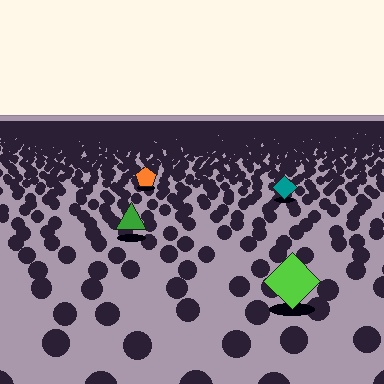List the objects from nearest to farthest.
From nearest to farthest: the lime diamond, the green triangle, the teal diamond, the orange pentagon.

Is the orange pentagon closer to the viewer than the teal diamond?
No. The teal diamond is closer — you can tell from the texture gradient: the ground texture is coarser near it.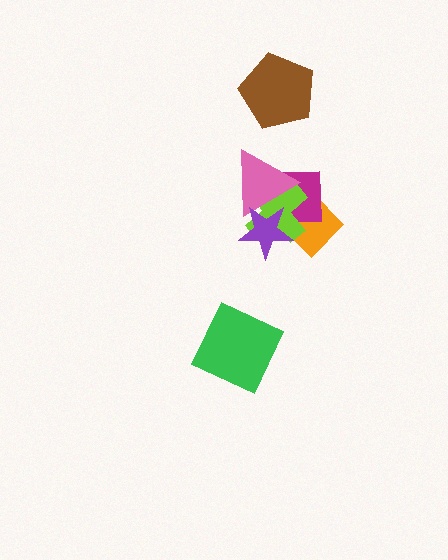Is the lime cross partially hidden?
Yes, it is partially covered by another shape.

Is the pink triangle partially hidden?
Yes, it is partially covered by another shape.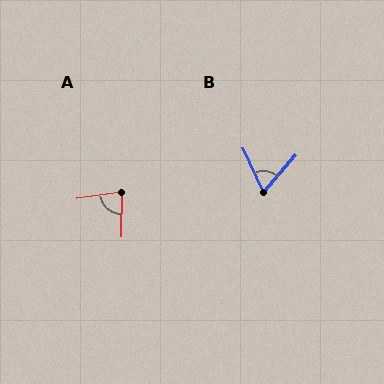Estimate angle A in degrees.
Approximately 81 degrees.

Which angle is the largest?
A, at approximately 81 degrees.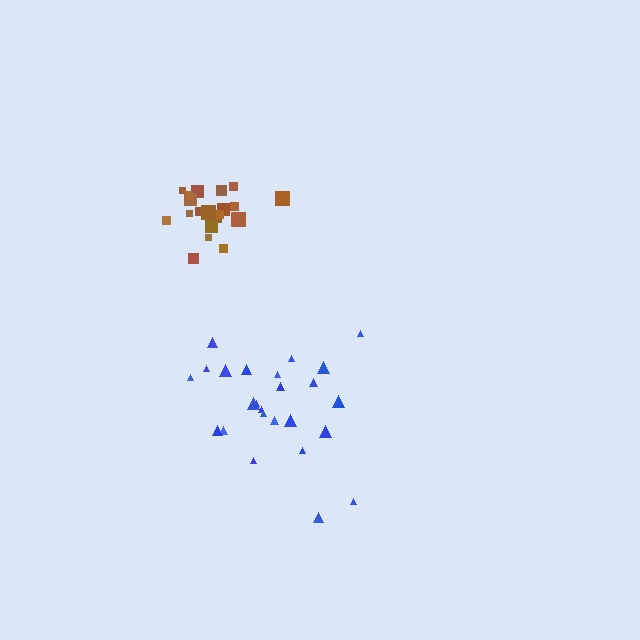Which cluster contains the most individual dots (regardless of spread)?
Blue (25).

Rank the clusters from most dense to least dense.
brown, blue.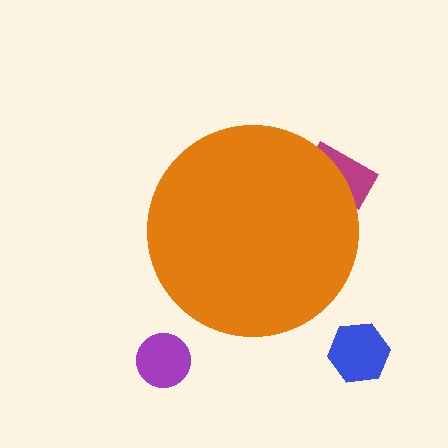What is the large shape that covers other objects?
An orange circle.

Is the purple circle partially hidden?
No, the purple circle is fully visible.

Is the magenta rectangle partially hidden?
Yes, the magenta rectangle is partially hidden behind the orange circle.